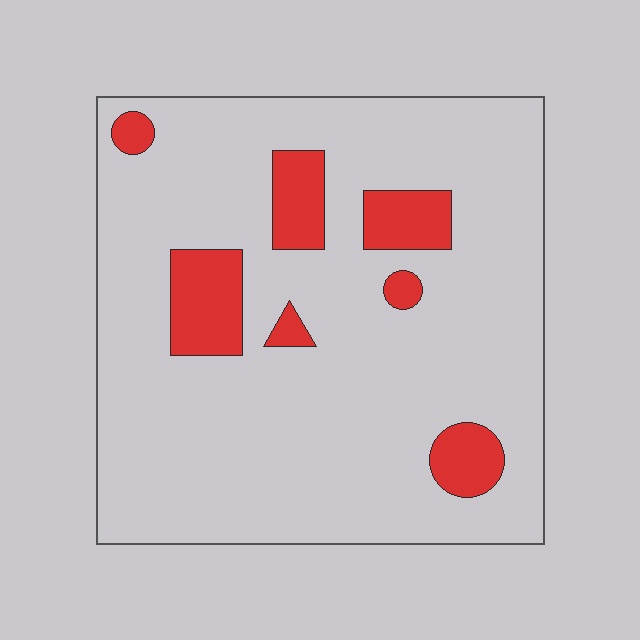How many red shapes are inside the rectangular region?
7.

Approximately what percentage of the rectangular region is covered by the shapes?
Approximately 15%.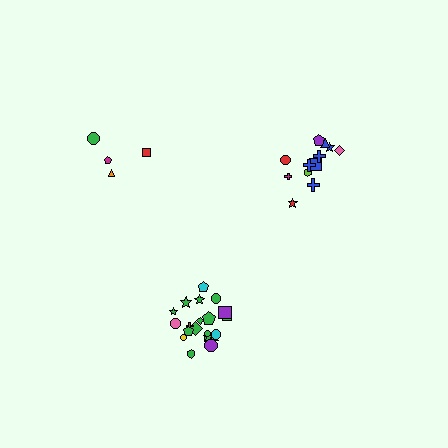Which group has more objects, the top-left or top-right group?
The top-right group.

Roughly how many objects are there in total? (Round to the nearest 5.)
Roughly 40 objects in total.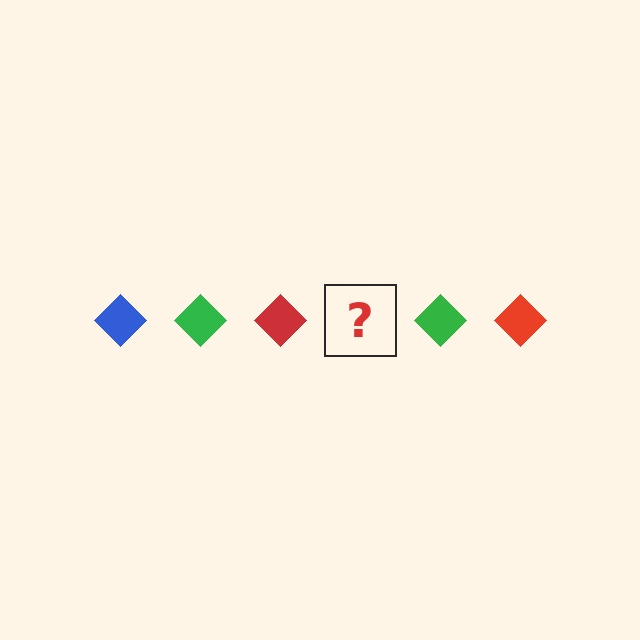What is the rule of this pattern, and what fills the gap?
The rule is that the pattern cycles through blue, green, red diamonds. The gap should be filled with a blue diamond.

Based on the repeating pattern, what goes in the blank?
The blank should be a blue diamond.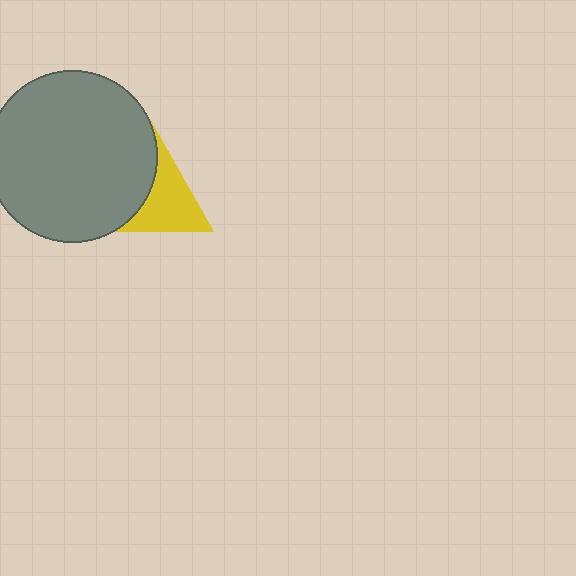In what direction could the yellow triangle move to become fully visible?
The yellow triangle could move right. That would shift it out from behind the gray circle entirely.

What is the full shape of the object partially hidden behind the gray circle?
The partially hidden object is a yellow triangle.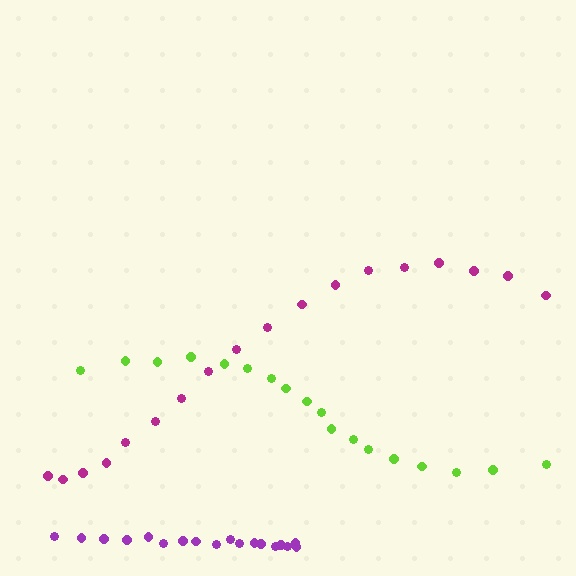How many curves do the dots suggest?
There are 3 distinct paths.